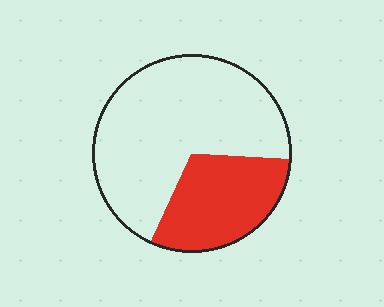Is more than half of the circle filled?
No.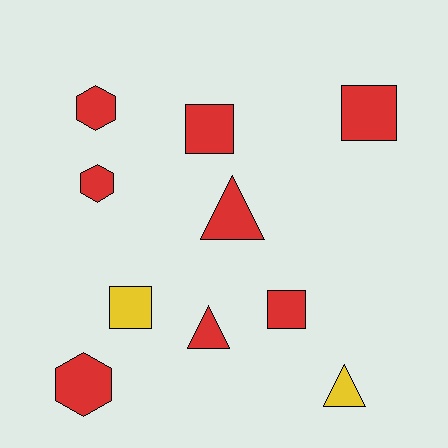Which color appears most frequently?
Red, with 8 objects.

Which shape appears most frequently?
Square, with 4 objects.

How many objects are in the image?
There are 10 objects.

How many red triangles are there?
There are 2 red triangles.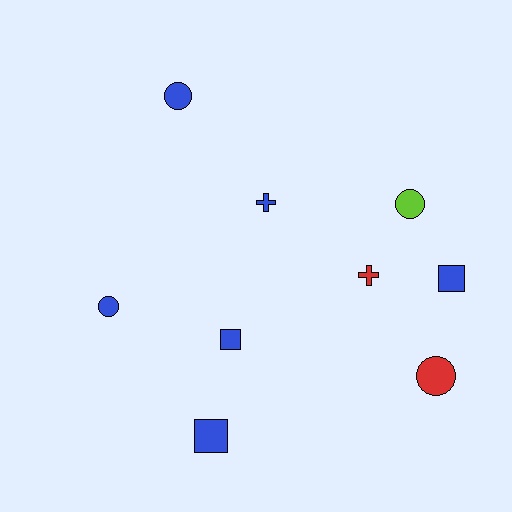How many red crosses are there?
There is 1 red cross.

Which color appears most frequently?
Blue, with 6 objects.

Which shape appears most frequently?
Circle, with 4 objects.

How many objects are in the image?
There are 9 objects.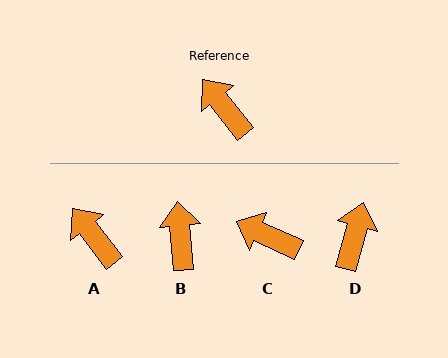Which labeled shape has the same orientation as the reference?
A.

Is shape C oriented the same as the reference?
No, it is off by about 27 degrees.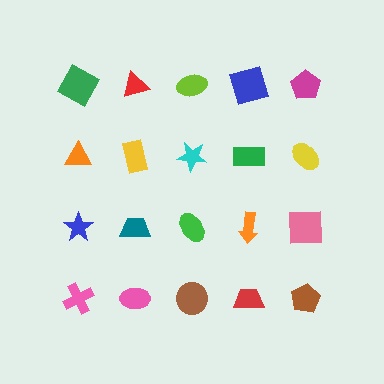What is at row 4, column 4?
A red trapezoid.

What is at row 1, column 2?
A red triangle.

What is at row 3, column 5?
A pink square.